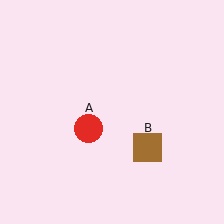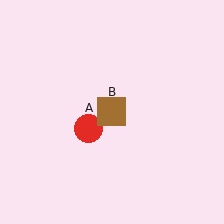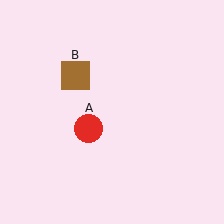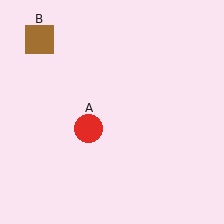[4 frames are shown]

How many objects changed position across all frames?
1 object changed position: brown square (object B).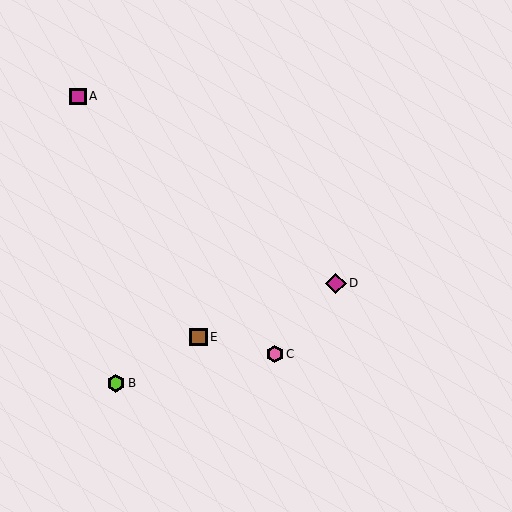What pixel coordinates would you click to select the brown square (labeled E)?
Click at (199, 337) to select the brown square E.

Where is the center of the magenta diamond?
The center of the magenta diamond is at (336, 283).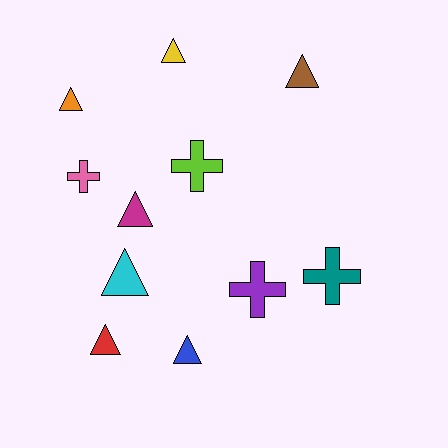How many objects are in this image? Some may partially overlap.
There are 11 objects.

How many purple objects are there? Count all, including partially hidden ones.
There is 1 purple object.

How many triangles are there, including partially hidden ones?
There are 7 triangles.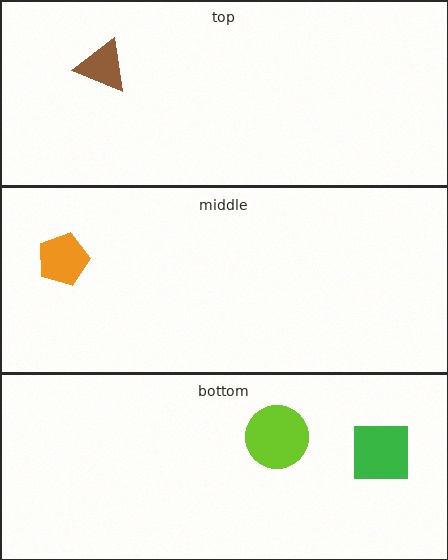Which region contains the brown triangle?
The top region.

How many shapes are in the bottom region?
2.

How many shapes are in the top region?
1.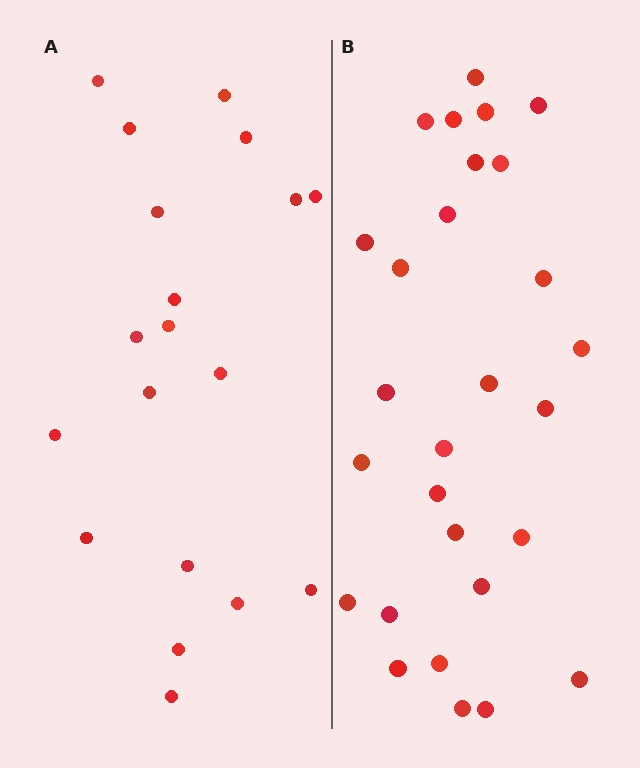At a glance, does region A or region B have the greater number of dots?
Region B (the right region) has more dots.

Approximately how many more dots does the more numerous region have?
Region B has roughly 8 or so more dots than region A.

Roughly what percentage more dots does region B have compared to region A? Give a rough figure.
About 45% more.